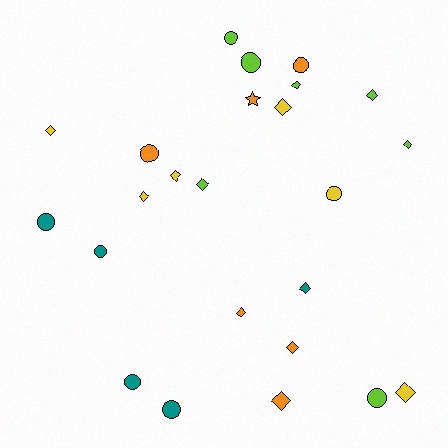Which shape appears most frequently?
Diamond, with 13 objects.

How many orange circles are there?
There are 2 orange circles.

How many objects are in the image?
There are 24 objects.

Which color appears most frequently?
Lime, with 7 objects.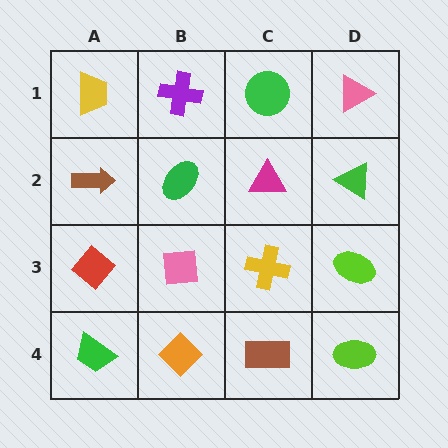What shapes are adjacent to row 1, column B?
A green ellipse (row 2, column B), a yellow trapezoid (row 1, column A), a green circle (row 1, column C).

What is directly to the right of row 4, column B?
A brown rectangle.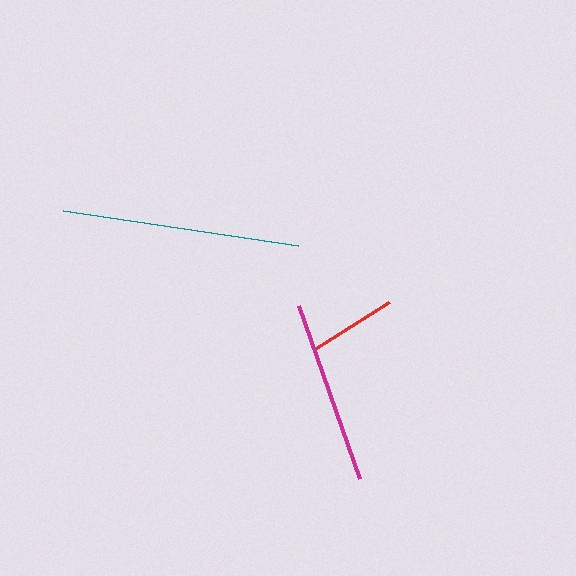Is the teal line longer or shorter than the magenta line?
The teal line is longer than the magenta line.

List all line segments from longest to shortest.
From longest to shortest: teal, magenta, red.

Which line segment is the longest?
The teal line is the longest at approximately 238 pixels.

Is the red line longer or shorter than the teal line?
The teal line is longer than the red line.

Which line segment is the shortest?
The red line is the shortest at approximately 89 pixels.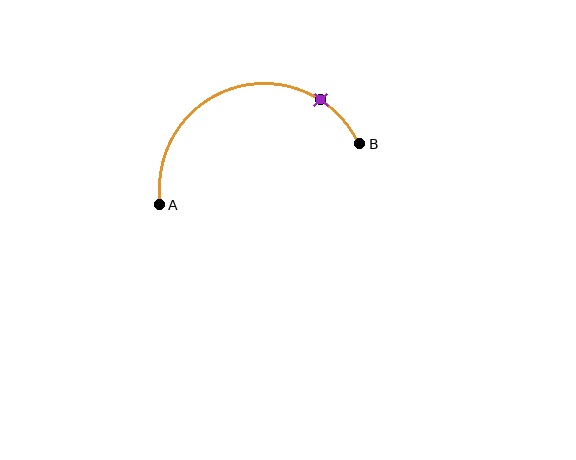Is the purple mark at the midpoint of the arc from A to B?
No. The purple mark lies on the arc but is closer to endpoint B. The arc midpoint would be at the point on the curve equidistant along the arc from both A and B.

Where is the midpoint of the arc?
The arc midpoint is the point on the curve farthest from the straight line joining A and B. It sits above that line.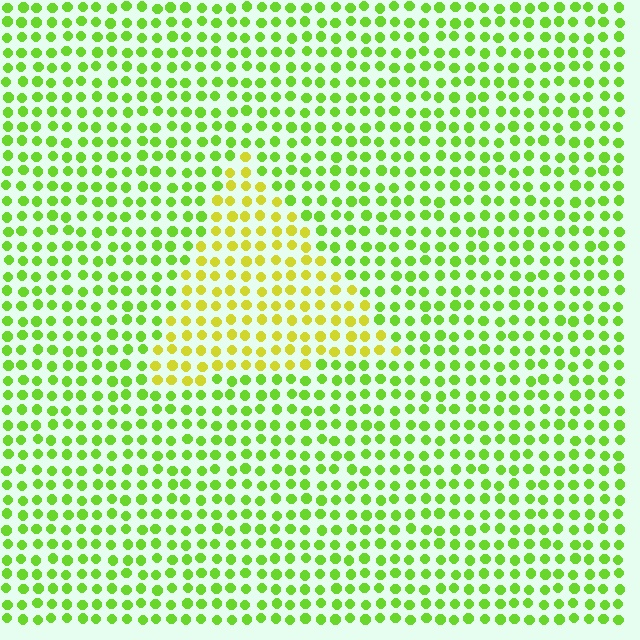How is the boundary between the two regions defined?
The boundary is defined purely by a slight shift in hue (about 36 degrees). Spacing, size, and orientation are identical on both sides.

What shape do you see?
I see a triangle.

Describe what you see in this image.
The image is filled with small lime elements in a uniform arrangement. A triangle-shaped region is visible where the elements are tinted to a slightly different hue, forming a subtle color boundary.